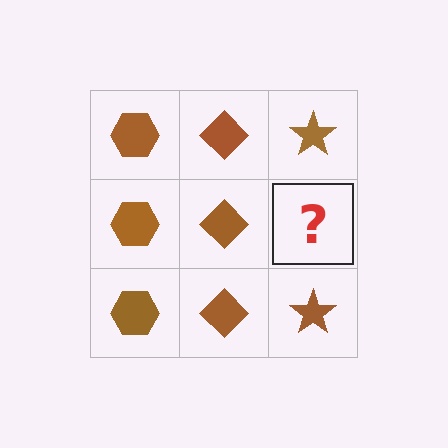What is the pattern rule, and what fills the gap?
The rule is that each column has a consistent shape. The gap should be filled with a brown star.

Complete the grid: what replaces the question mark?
The question mark should be replaced with a brown star.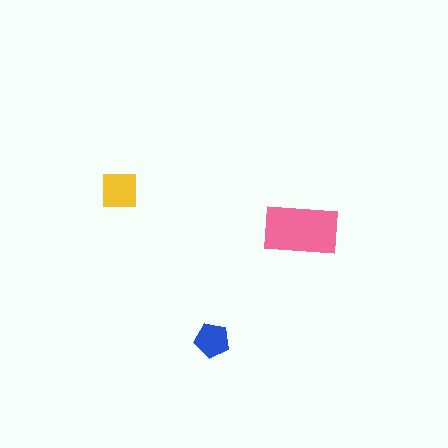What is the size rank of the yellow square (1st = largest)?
2nd.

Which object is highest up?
The yellow square is topmost.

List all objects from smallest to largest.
The blue pentagon, the yellow square, the pink rectangle.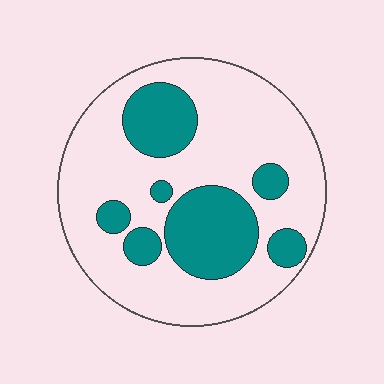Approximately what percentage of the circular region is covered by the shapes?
Approximately 30%.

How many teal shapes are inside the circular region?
7.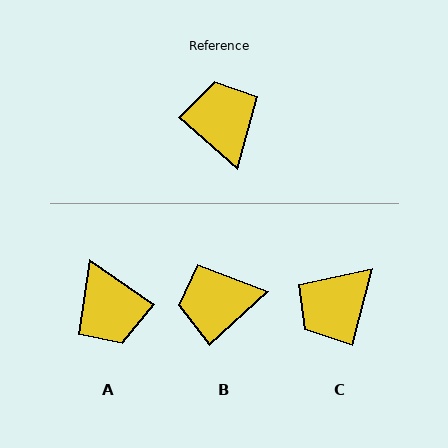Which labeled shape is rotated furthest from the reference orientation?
A, about 173 degrees away.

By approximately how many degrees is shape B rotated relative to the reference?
Approximately 84 degrees counter-clockwise.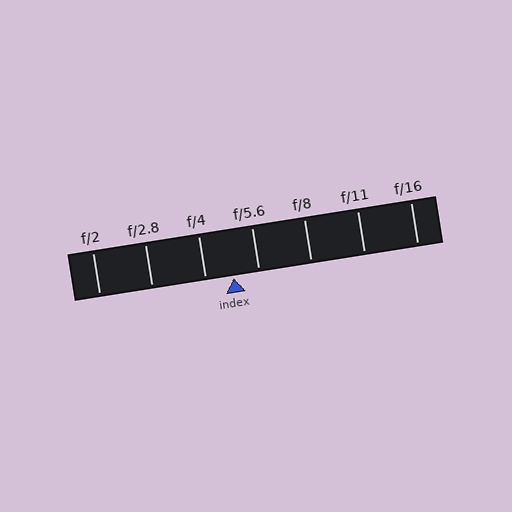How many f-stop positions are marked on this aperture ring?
There are 7 f-stop positions marked.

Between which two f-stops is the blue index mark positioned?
The index mark is between f/4 and f/5.6.